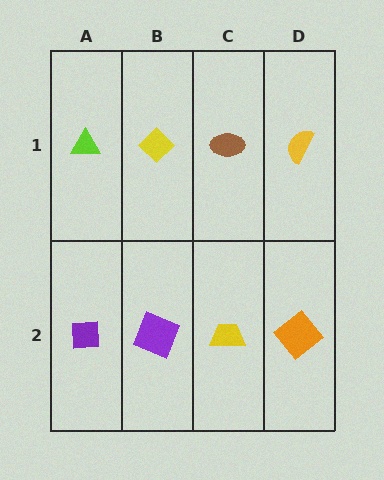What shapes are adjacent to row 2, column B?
A yellow diamond (row 1, column B), a purple square (row 2, column A), a yellow trapezoid (row 2, column C).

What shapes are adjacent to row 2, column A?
A lime triangle (row 1, column A), a purple square (row 2, column B).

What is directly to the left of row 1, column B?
A lime triangle.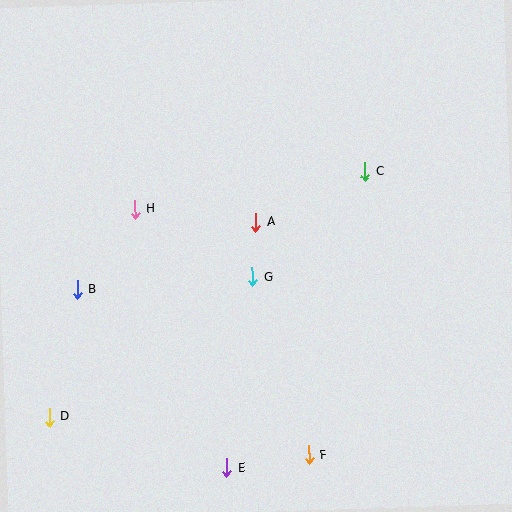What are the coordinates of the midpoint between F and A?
The midpoint between F and A is at (282, 339).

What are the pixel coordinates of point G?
Point G is at (253, 277).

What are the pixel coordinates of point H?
Point H is at (135, 209).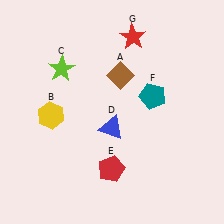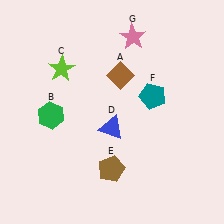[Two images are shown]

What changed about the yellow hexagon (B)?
In Image 1, B is yellow. In Image 2, it changed to green.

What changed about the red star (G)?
In Image 1, G is red. In Image 2, it changed to pink.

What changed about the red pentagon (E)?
In Image 1, E is red. In Image 2, it changed to brown.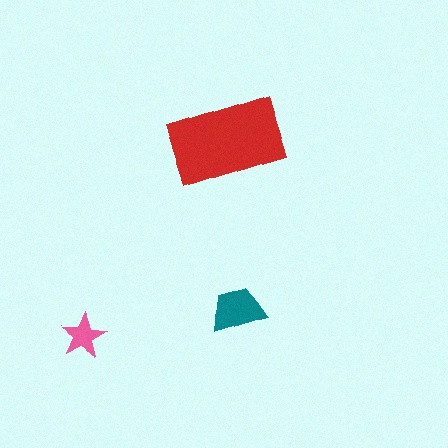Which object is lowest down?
The pink star is bottommost.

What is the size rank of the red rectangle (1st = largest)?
1st.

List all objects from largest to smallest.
The red rectangle, the teal trapezoid, the pink star.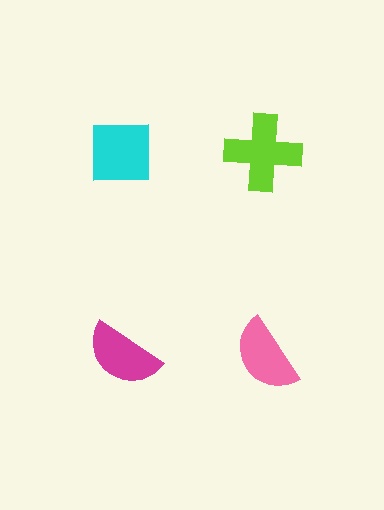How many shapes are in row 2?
2 shapes.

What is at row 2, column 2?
A pink semicircle.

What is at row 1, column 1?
A cyan square.